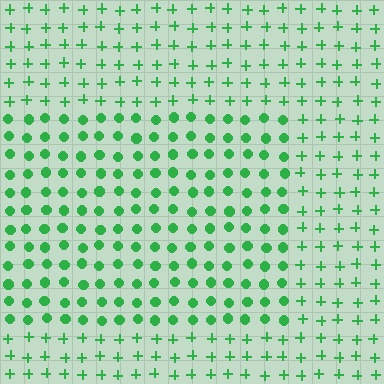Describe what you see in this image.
The image is filled with small green elements arranged in a uniform grid. A rectangle-shaped region contains circles, while the surrounding area contains plus signs. The boundary is defined purely by the change in element shape.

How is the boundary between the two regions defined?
The boundary is defined by a change in element shape: circles inside vs. plus signs outside. All elements share the same color and spacing.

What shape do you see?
I see a rectangle.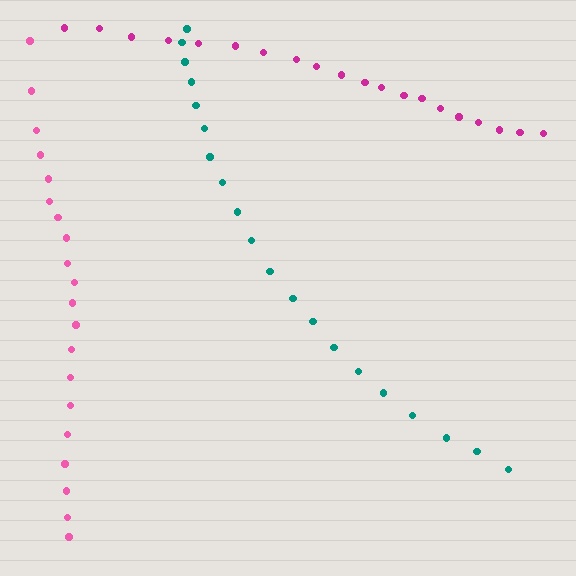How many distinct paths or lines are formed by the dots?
There are 3 distinct paths.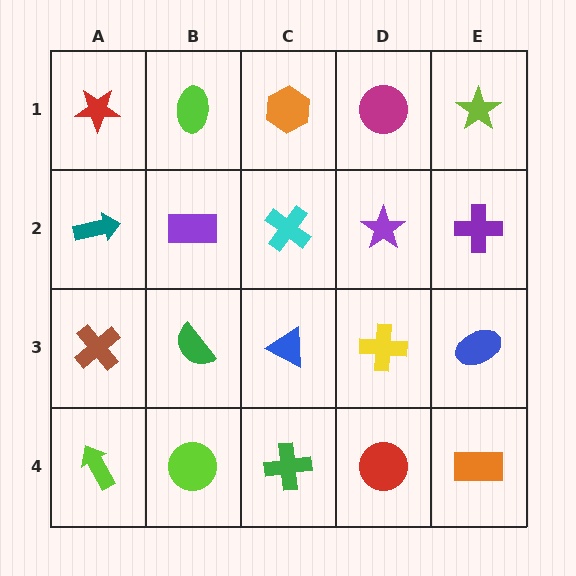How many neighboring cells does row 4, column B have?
3.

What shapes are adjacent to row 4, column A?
A brown cross (row 3, column A), a lime circle (row 4, column B).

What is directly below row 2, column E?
A blue ellipse.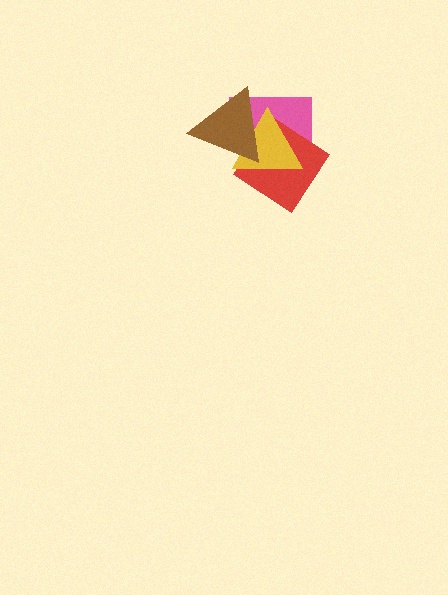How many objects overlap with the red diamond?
3 objects overlap with the red diamond.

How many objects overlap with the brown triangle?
3 objects overlap with the brown triangle.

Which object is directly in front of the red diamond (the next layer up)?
The yellow triangle is directly in front of the red diamond.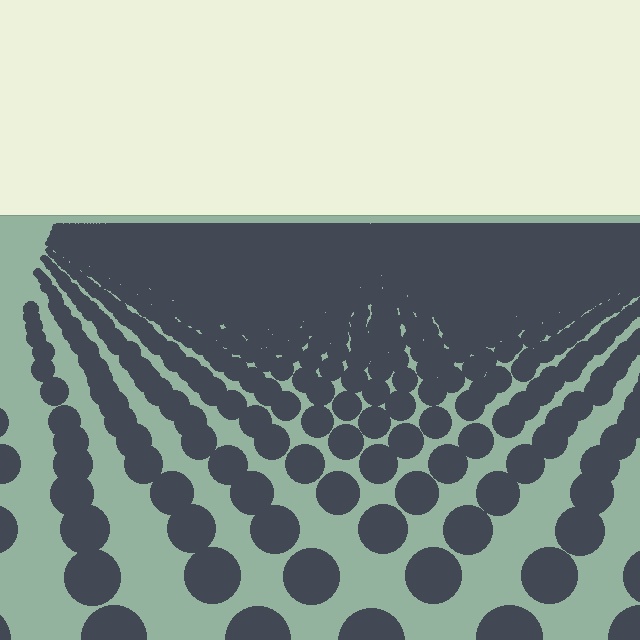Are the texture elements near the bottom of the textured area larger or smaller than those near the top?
Larger. Near the bottom, elements are closer to the viewer and appear at a bigger on-screen size.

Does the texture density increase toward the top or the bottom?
Density increases toward the top.